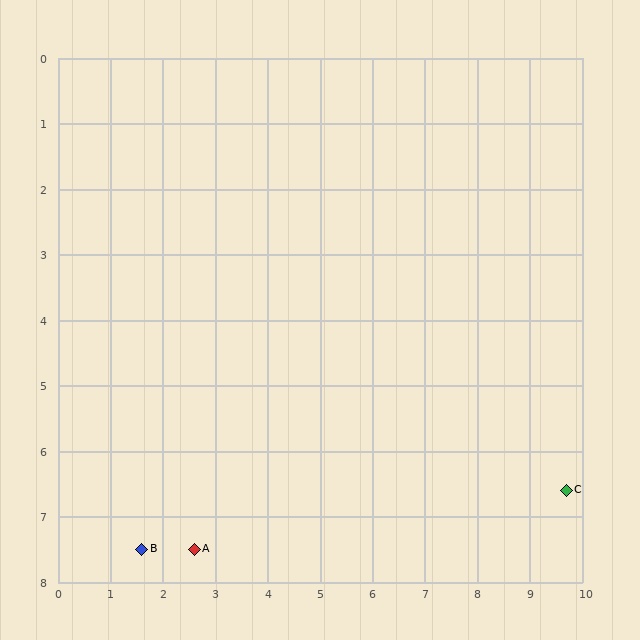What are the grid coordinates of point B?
Point B is at approximately (1.6, 7.5).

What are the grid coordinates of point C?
Point C is at approximately (9.7, 6.6).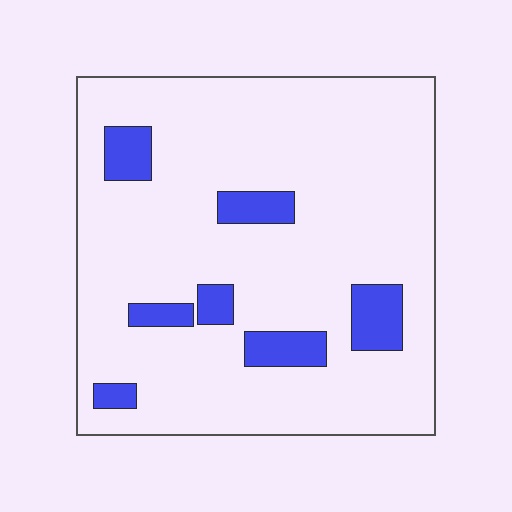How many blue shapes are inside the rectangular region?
7.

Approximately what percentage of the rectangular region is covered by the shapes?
Approximately 10%.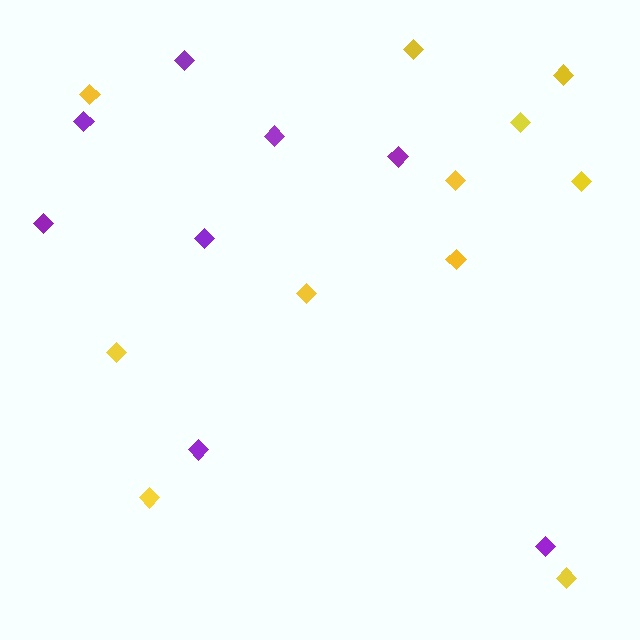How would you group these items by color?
There are 2 groups: one group of purple diamonds (8) and one group of yellow diamonds (11).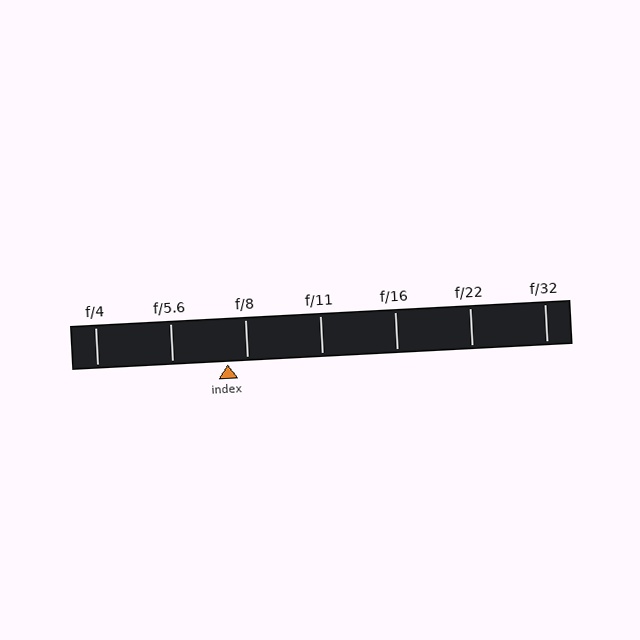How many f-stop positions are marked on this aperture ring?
There are 7 f-stop positions marked.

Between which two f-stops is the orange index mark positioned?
The index mark is between f/5.6 and f/8.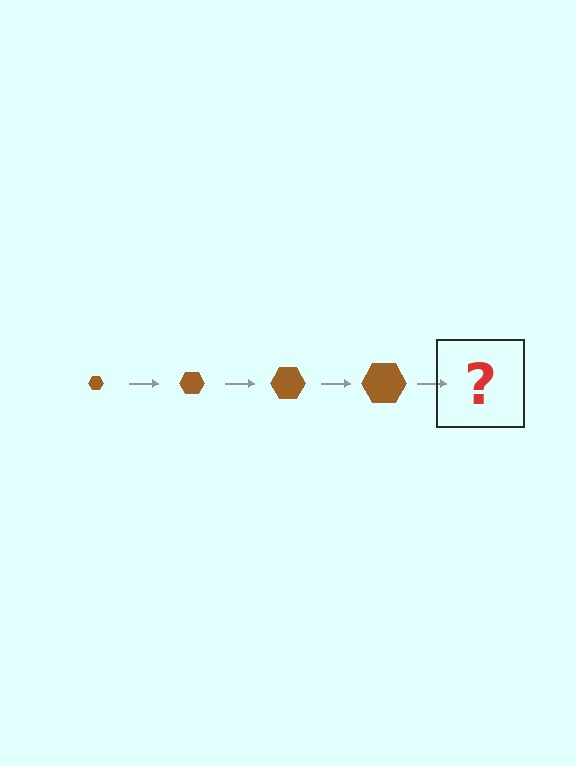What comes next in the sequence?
The next element should be a brown hexagon, larger than the previous one.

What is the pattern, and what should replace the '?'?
The pattern is that the hexagon gets progressively larger each step. The '?' should be a brown hexagon, larger than the previous one.